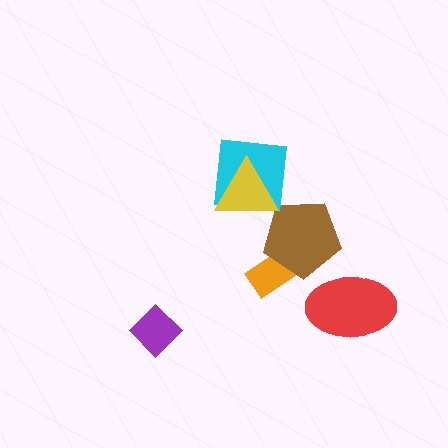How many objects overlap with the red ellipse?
0 objects overlap with the red ellipse.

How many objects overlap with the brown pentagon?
1 object overlaps with the brown pentagon.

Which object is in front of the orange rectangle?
The brown pentagon is in front of the orange rectangle.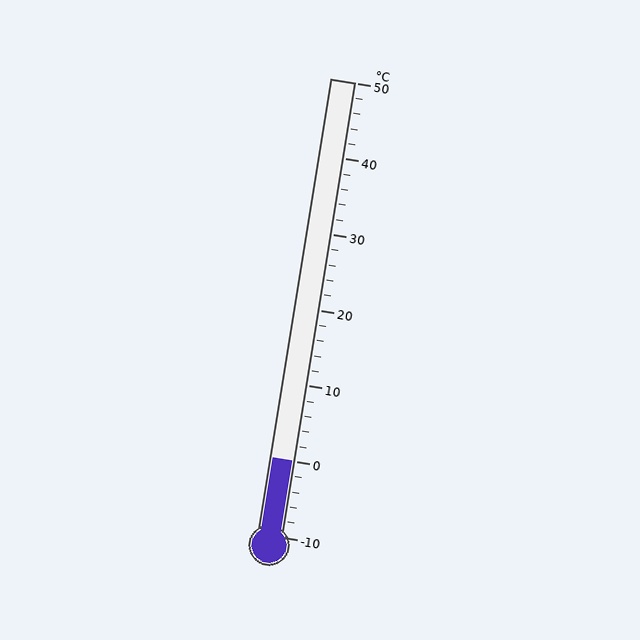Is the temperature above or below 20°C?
The temperature is below 20°C.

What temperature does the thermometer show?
The thermometer shows approximately 0°C.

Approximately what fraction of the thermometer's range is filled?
The thermometer is filled to approximately 15% of its range.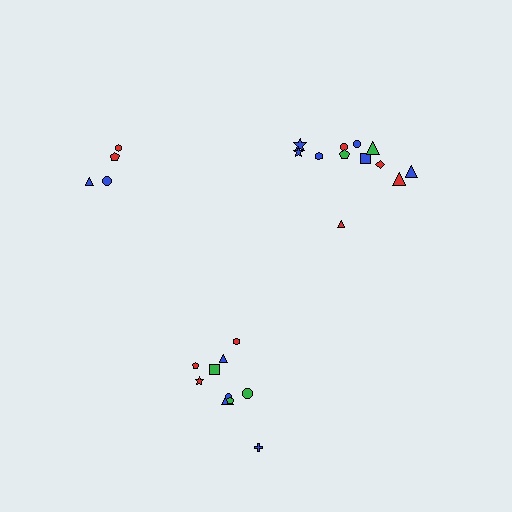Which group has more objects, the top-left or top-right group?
The top-right group.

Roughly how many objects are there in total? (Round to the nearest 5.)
Roughly 25 objects in total.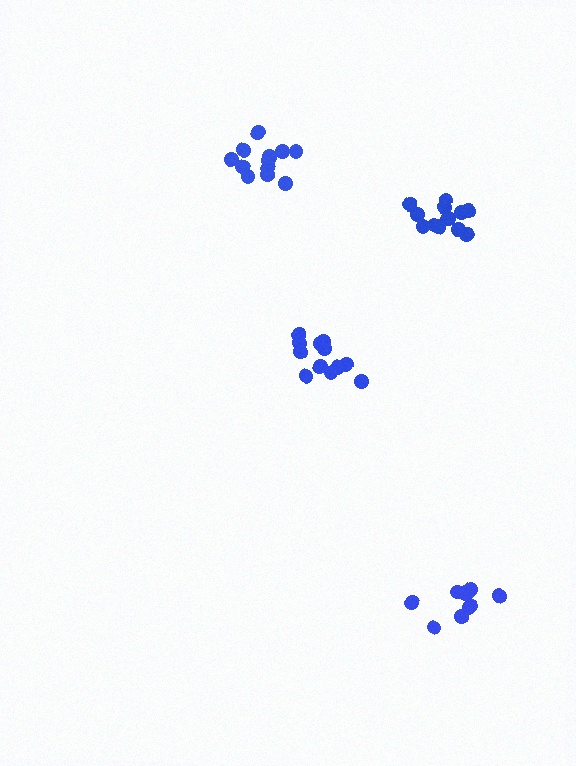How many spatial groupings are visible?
There are 4 spatial groupings.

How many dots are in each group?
Group 1: 10 dots, Group 2: 13 dots, Group 3: 12 dots, Group 4: 12 dots (47 total).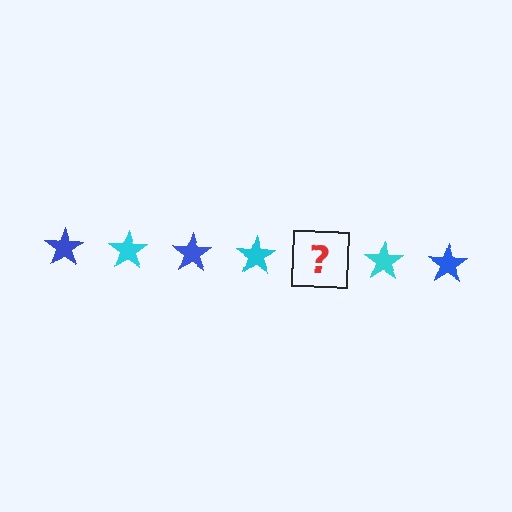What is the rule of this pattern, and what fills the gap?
The rule is that the pattern cycles through blue, cyan stars. The gap should be filled with a blue star.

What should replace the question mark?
The question mark should be replaced with a blue star.